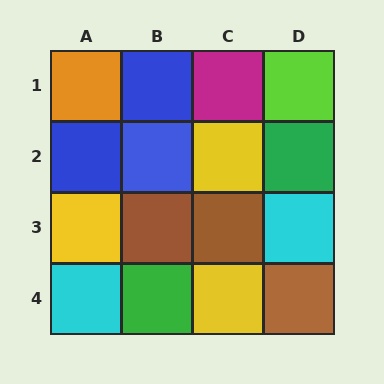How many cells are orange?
1 cell is orange.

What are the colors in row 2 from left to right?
Blue, blue, yellow, green.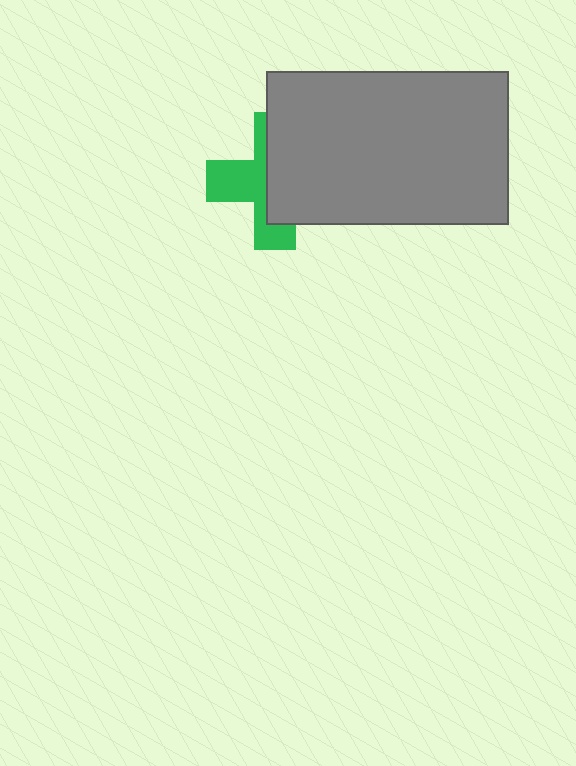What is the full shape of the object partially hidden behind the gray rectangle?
The partially hidden object is a green cross.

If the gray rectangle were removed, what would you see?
You would see the complete green cross.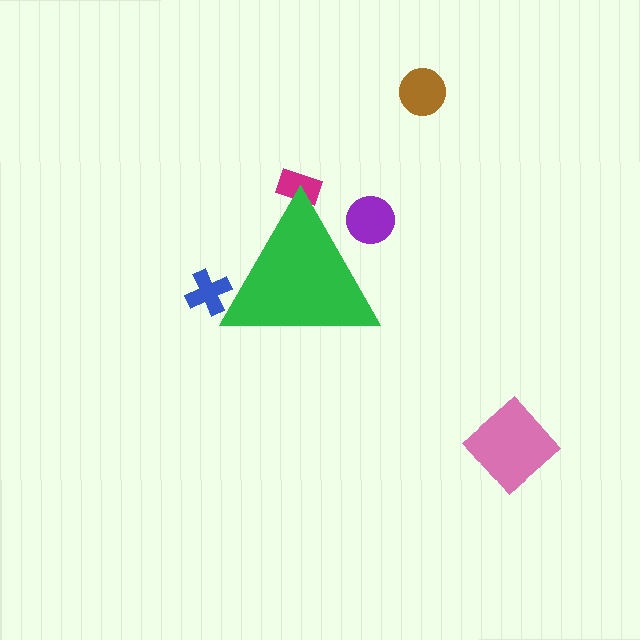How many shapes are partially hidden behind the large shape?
3 shapes are partially hidden.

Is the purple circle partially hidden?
Yes, the purple circle is partially hidden behind the green triangle.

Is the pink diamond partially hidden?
No, the pink diamond is fully visible.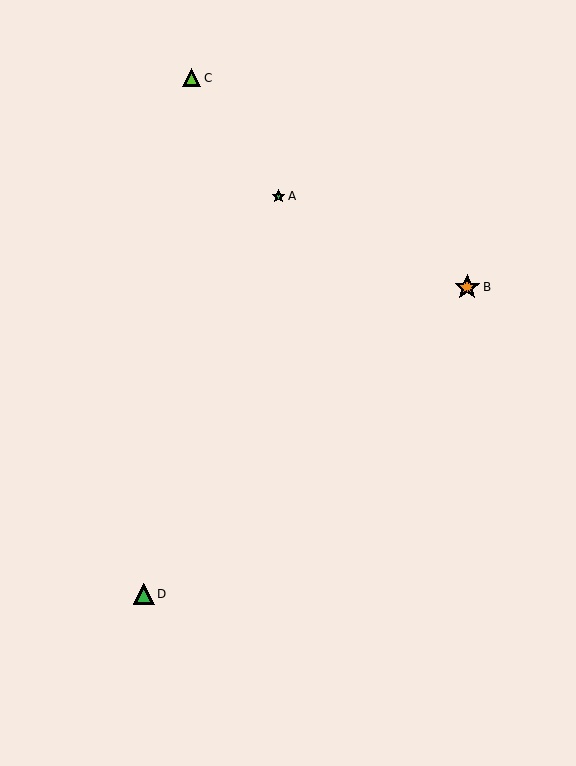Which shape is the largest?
The orange star (labeled B) is the largest.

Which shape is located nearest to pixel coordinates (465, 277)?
The orange star (labeled B) at (467, 287) is nearest to that location.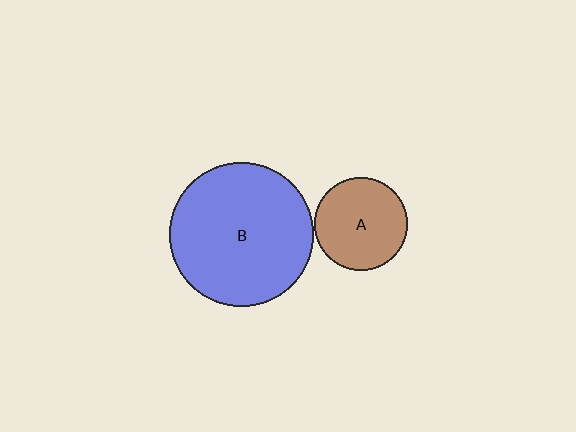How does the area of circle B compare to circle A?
Approximately 2.4 times.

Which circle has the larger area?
Circle B (blue).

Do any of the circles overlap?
No, none of the circles overlap.